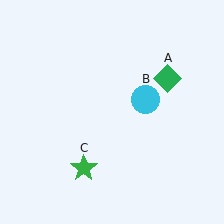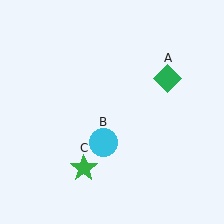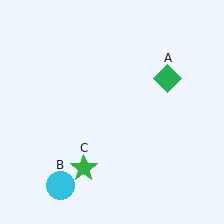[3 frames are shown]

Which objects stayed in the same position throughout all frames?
Green diamond (object A) and green star (object C) remained stationary.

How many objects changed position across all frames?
1 object changed position: cyan circle (object B).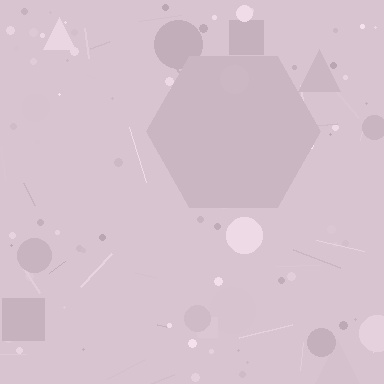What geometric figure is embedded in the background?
A hexagon is embedded in the background.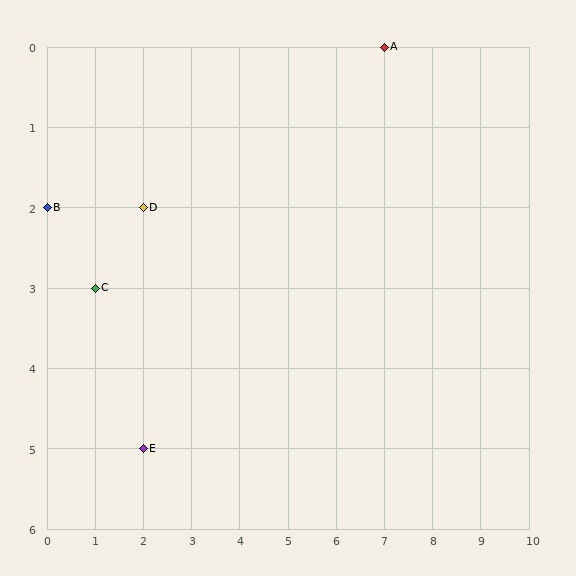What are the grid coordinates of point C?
Point C is at grid coordinates (1, 3).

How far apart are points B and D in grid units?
Points B and D are 2 columns apart.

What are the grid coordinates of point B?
Point B is at grid coordinates (0, 2).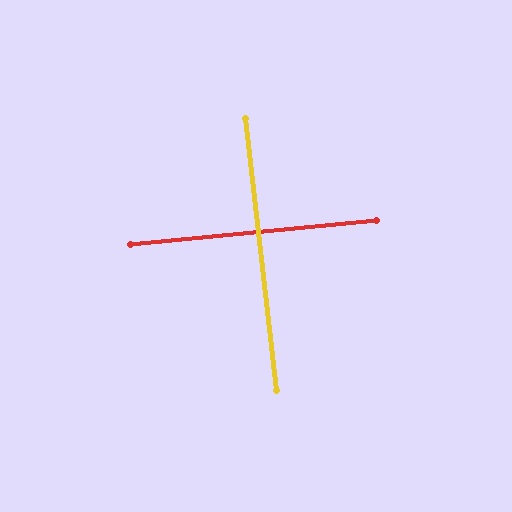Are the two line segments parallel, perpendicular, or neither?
Perpendicular — they meet at approximately 89°.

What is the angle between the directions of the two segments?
Approximately 89 degrees.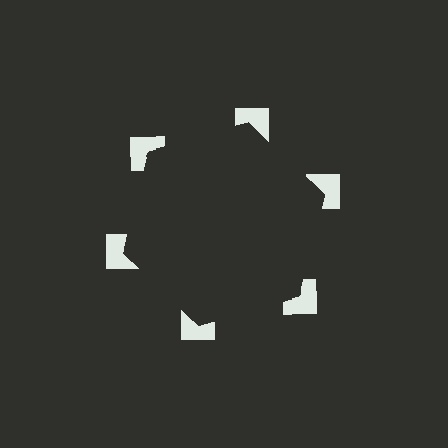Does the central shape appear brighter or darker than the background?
It typically appears slightly darker than the background, even though no actual brightness change is drawn.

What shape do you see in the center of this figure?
An illusory hexagon — its edges are inferred from the aligned wedge cuts in the notched squares, not physically drawn.